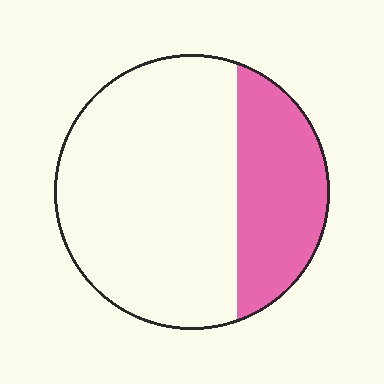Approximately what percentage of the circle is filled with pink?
Approximately 30%.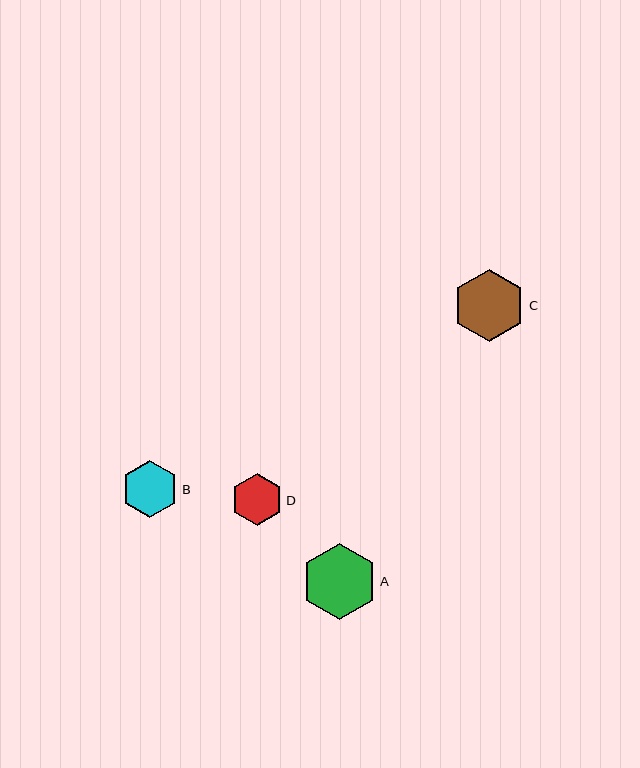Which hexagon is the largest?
Hexagon A is the largest with a size of approximately 75 pixels.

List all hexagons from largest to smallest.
From largest to smallest: A, C, B, D.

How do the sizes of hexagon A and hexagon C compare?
Hexagon A and hexagon C are approximately the same size.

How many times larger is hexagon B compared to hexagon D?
Hexagon B is approximately 1.1 times the size of hexagon D.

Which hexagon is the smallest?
Hexagon D is the smallest with a size of approximately 51 pixels.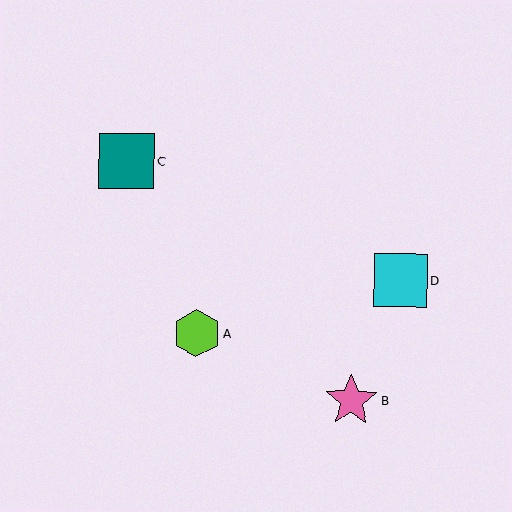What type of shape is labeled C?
Shape C is a teal square.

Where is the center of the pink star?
The center of the pink star is at (351, 400).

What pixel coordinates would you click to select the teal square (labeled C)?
Click at (127, 161) to select the teal square C.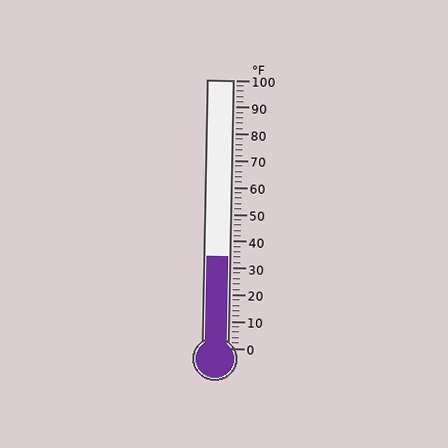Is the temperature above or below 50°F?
The temperature is below 50°F.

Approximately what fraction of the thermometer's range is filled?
The thermometer is filled to approximately 35% of its range.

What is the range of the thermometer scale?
The thermometer scale ranges from 0°F to 100°F.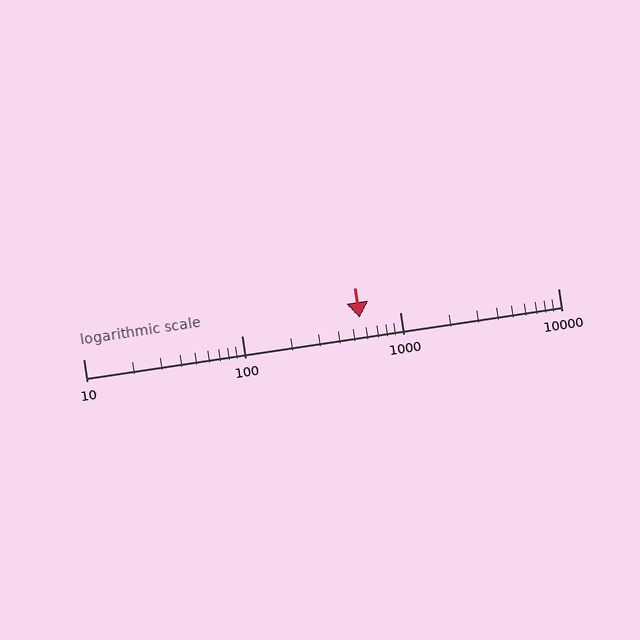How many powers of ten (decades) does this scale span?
The scale spans 3 decades, from 10 to 10000.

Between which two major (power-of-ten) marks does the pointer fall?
The pointer is between 100 and 1000.